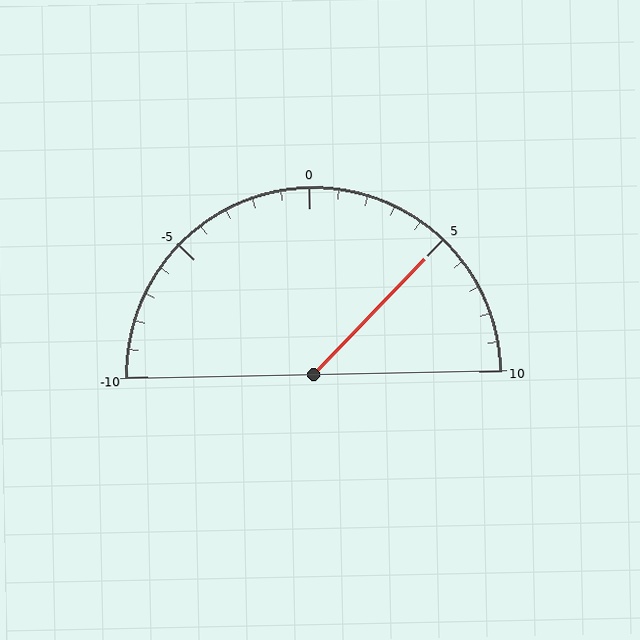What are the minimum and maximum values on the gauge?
The gauge ranges from -10 to 10.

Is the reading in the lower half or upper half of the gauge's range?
The reading is in the upper half of the range (-10 to 10).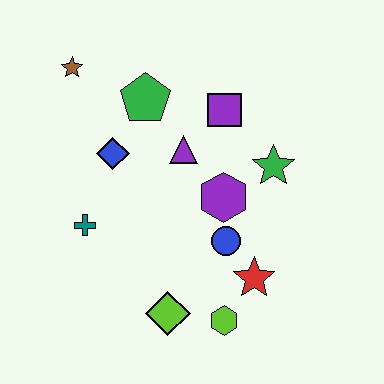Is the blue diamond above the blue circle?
Yes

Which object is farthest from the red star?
The brown star is farthest from the red star.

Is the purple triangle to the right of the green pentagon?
Yes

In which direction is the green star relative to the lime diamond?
The green star is above the lime diamond.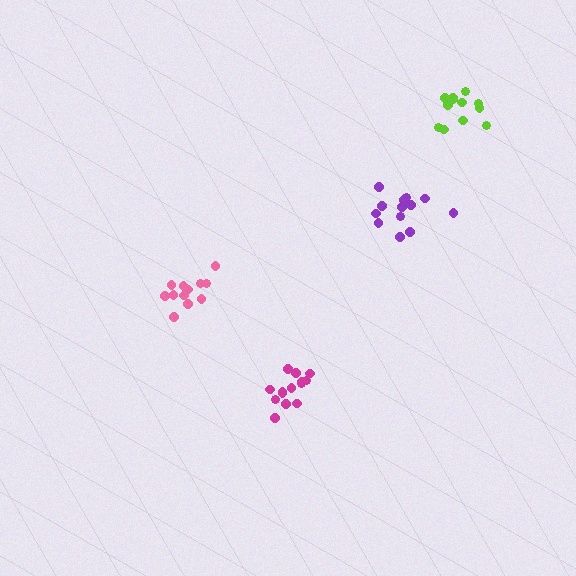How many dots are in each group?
Group 1: 14 dots, Group 2: 12 dots, Group 3: 12 dots, Group 4: 13 dots (51 total).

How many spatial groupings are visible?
There are 4 spatial groupings.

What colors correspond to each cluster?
The clusters are colored: magenta, pink, lime, purple.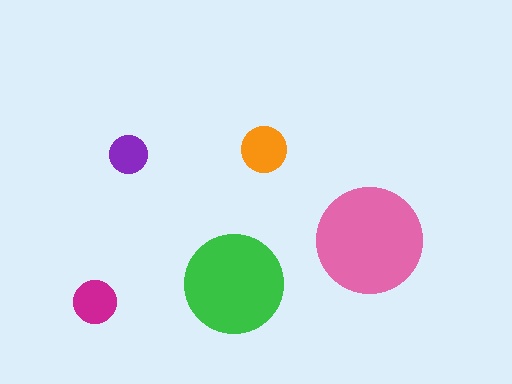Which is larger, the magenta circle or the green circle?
The green one.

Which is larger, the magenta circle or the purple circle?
The magenta one.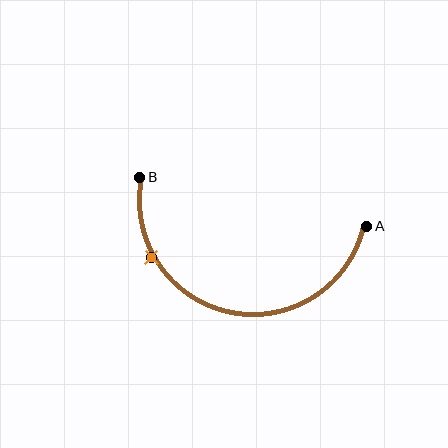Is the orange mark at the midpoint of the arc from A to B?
No. The orange mark lies on the arc but is closer to endpoint B. The arc midpoint would be at the point on the curve equidistant along the arc from both A and B.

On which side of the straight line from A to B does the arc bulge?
The arc bulges below the straight line connecting A and B.